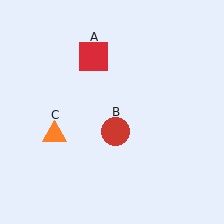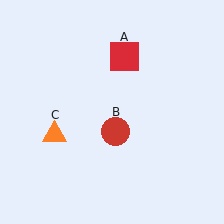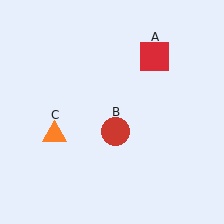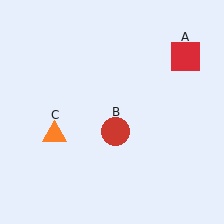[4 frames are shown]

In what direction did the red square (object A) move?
The red square (object A) moved right.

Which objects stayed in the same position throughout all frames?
Red circle (object B) and orange triangle (object C) remained stationary.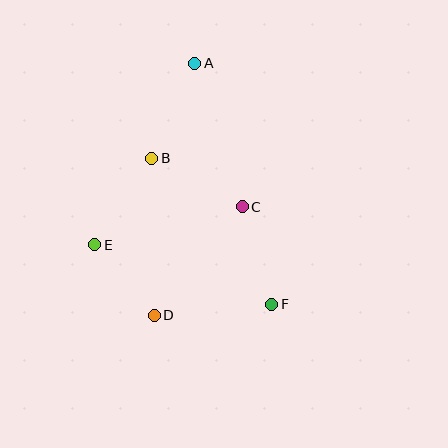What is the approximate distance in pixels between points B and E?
The distance between B and E is approximately 104 pixels.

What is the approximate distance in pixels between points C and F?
The distance between C and F is approximately 101 pixels.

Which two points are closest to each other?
Points D and E are closest to each other.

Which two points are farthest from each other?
Points A and D are farthest from each other.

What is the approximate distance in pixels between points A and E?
The distance between A and E is approximately 207 pixels.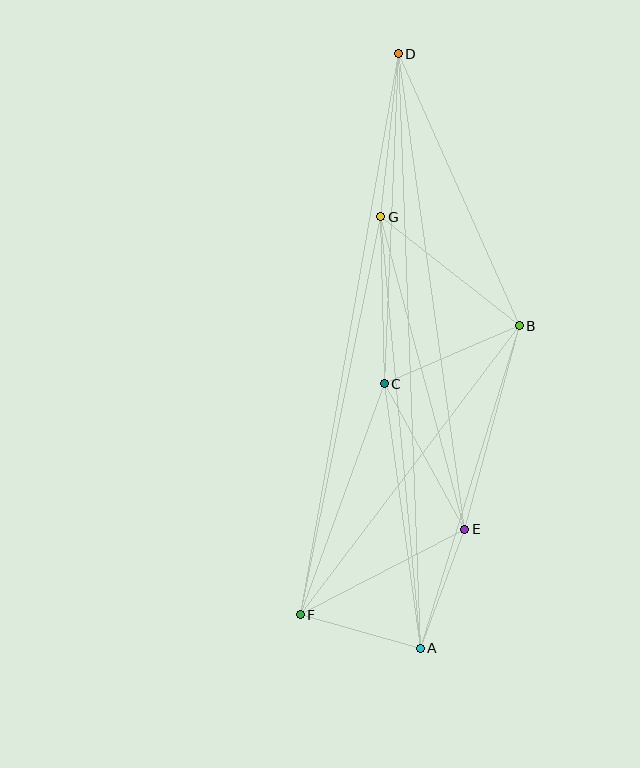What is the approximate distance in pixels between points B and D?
The distance between B and D is approximately 298 pixels.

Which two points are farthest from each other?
Points A and D are farthest from each other.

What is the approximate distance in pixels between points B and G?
The distance between B and G is approximately 176 pixels.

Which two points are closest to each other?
Points A and F are closest to each other.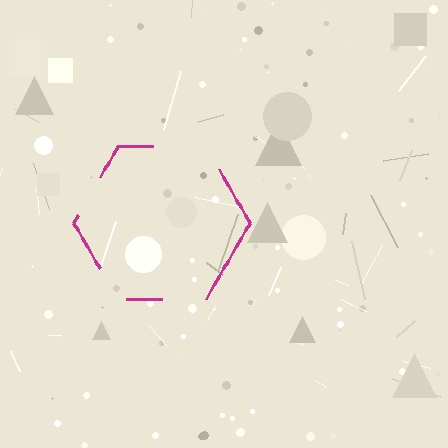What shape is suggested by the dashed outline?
The dashed outline suggests a hexagon.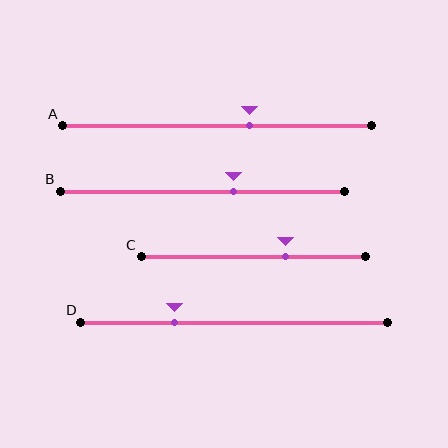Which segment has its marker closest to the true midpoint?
Segment A has its marker closest to the true midpoint.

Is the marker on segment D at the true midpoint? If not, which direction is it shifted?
No, the marker on segment D is shifted to the left by about 19% of the segment length.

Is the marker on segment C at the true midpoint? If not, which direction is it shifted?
No, the marker on segment C is shifted to the right by about 14% of the segment length.